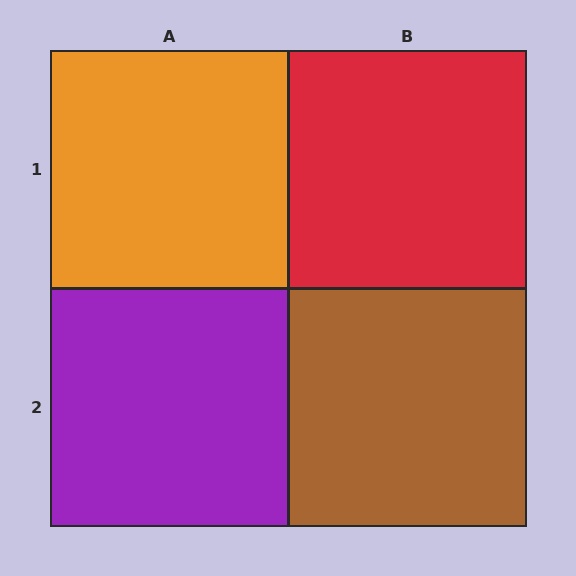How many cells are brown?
1 cell is brown.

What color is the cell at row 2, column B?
Brown.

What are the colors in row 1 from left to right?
Orange, red.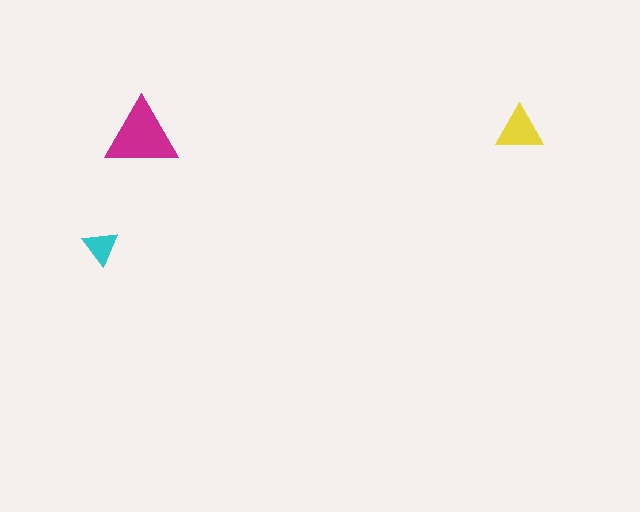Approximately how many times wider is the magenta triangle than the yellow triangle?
About 1.5 times wider.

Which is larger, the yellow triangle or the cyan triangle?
The yellow one.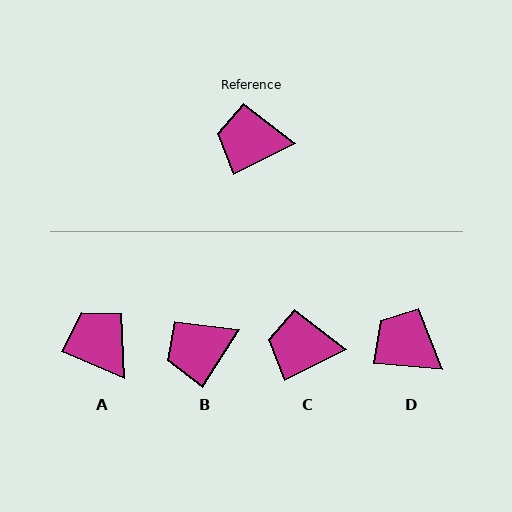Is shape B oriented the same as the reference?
No, it is off by about 31 degrees.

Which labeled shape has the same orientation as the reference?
C.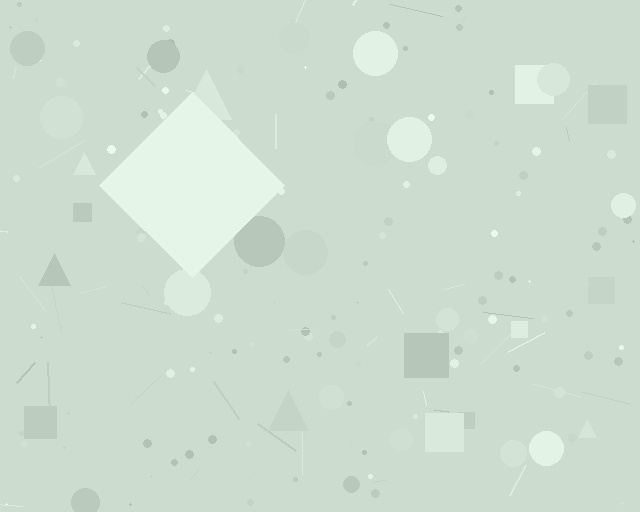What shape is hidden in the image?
A diamond is hidden in the image.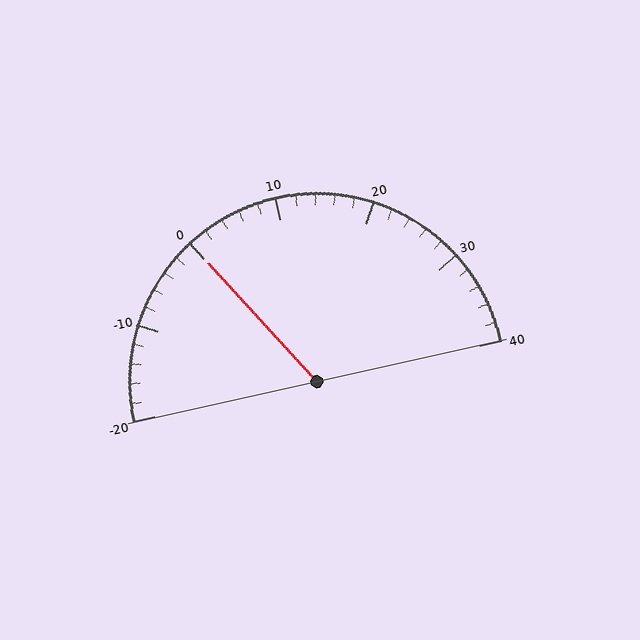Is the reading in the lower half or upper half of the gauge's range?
The reading is in the lower half of the range (-20 to 40).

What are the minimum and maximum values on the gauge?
The gauge ranges from -20 to 40.